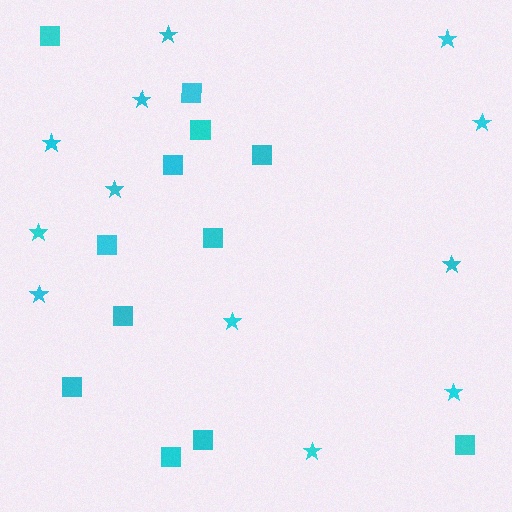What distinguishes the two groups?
There are 2 groups: one group of squares (12) and one group of stars (12).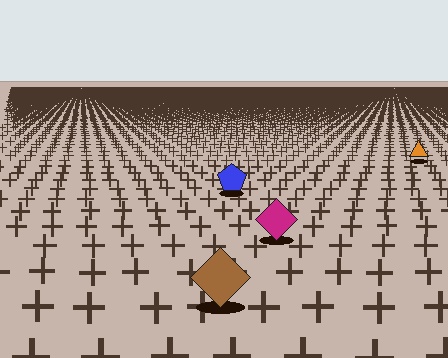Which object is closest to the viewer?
The brown diamond is closest. The texture marks near it are larger and more spread out.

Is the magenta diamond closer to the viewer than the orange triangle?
Yes. The magenta diamond is closer — you can tell from the texture gradient: the ground texture is coarser near it.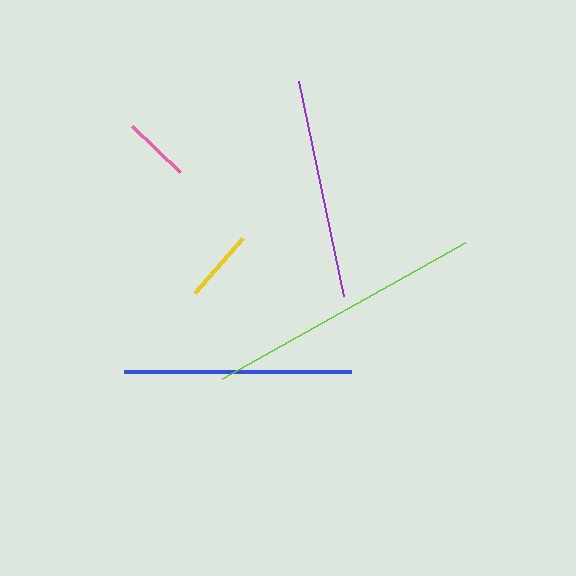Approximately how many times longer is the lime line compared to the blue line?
The lime line is approximately 1.2 times the length of the blue line.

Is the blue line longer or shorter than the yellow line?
The blue line is longer than the yellow line.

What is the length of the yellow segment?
The yellow segment is approximately 73 pixels long.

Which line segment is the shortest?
The pink line is the shortest at approximately 66 pixels.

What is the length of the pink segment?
The pink segment is approximately 66 pixels long.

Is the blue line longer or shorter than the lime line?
The lime line is longer than the blue line.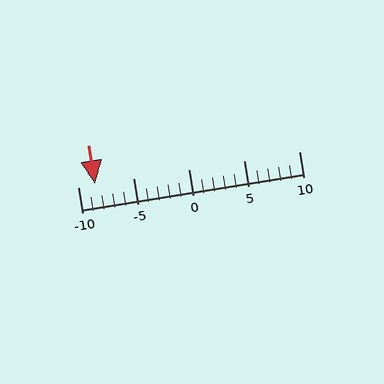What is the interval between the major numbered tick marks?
The major tick marks are spaced 5 units apart.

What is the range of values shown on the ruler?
The ruler shows values from -10 to 10.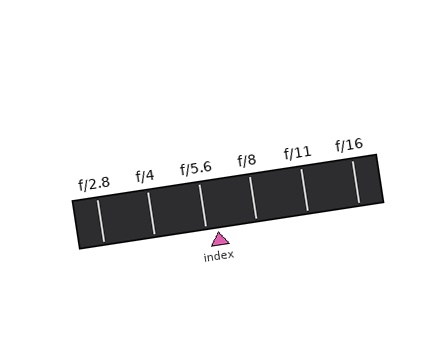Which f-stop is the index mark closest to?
The index mark is closest to f/5.6.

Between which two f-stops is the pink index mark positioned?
The index mark is between f/5.6 and f/8.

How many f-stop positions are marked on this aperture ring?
There are 6 f-stop positions marked.